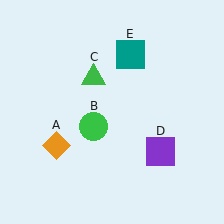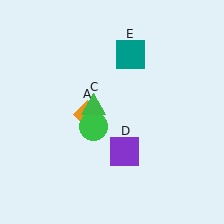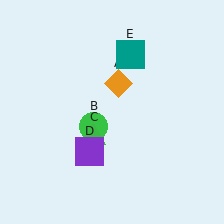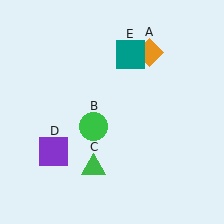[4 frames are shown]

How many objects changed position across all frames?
3 objects changed position: orange diamond (object A), green triangle (object C), purple square (object D).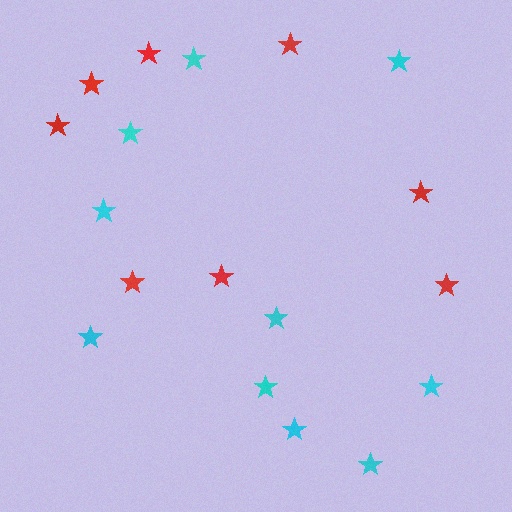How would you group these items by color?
There are 2 groups: one group of cyan stars (10) and one group of red stars (8).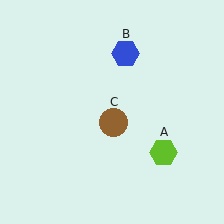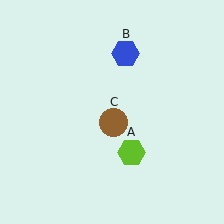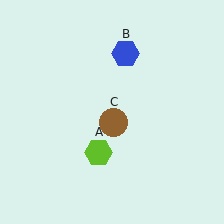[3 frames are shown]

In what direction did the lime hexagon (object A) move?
The lime hexagon (object A) moved left.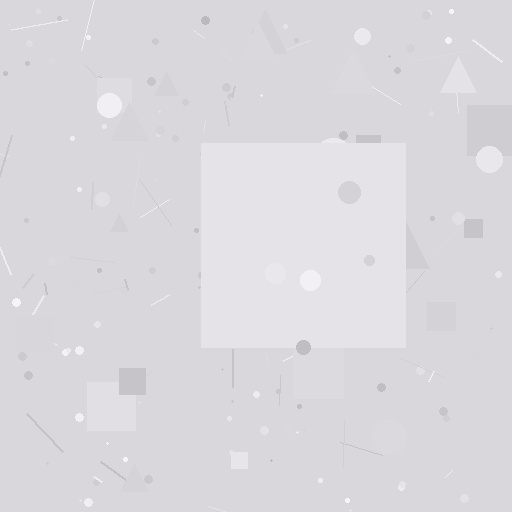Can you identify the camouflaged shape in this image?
The camouflaged shape is a square.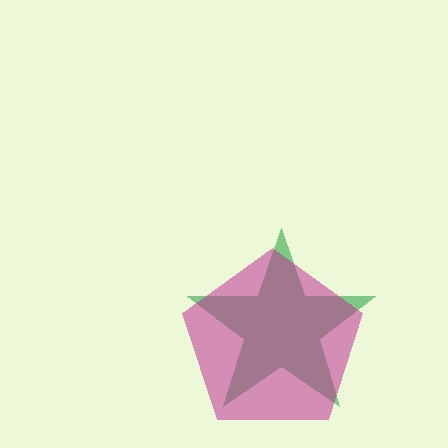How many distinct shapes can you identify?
There are 2 distinct shapes: a green star, a magenta pentagon.